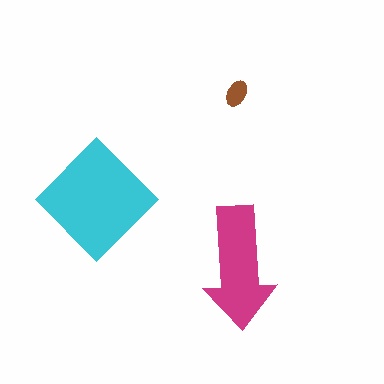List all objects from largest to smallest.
The cyan diamond, the magenta arrow, the brown ellipse.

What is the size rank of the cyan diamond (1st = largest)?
1st.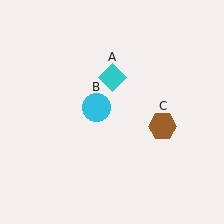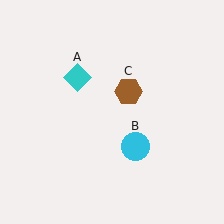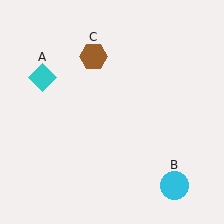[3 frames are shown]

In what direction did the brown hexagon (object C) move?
The brown hexagon (object C) moved up and to the left.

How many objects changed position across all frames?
3 objects changed position: cyan diamond (object A), cyan circle (object B), brown hexagon (object C).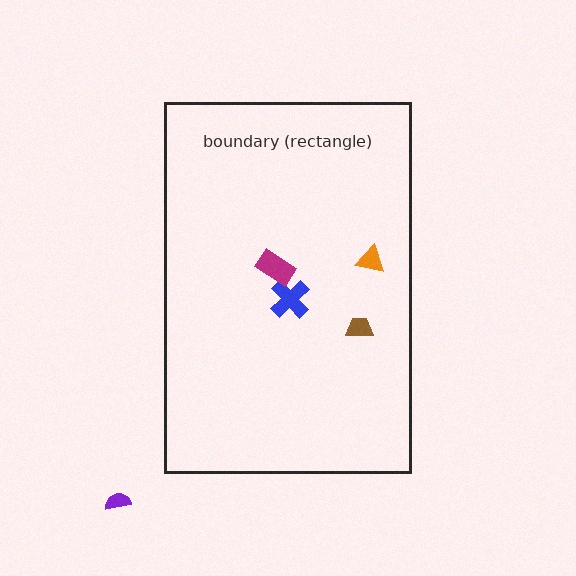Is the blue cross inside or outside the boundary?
Inside.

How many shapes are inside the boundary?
4 inside, 1 outside.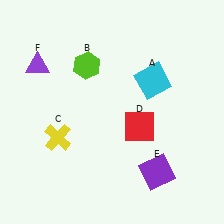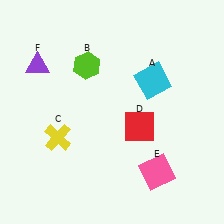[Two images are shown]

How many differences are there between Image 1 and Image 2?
There is 1 difference between the two images.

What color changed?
The square (E) changed from purple in Image 1 to pink in Image 2.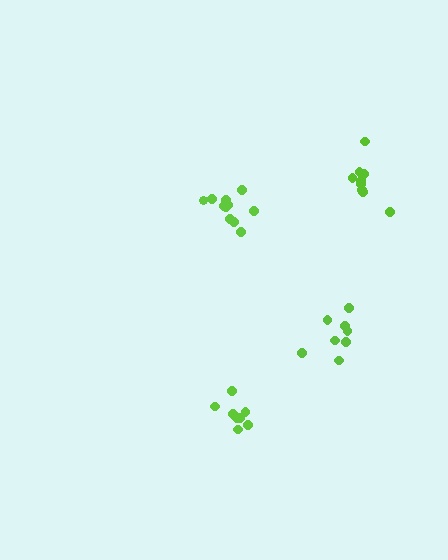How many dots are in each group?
Group 1: 11 dots, Group 2: 9 dots, Group 3: 8 dots, Group 4: 8 dots (36 total).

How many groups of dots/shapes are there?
There are 4 groups.